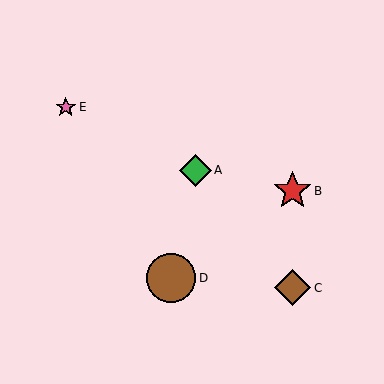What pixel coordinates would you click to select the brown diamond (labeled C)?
Click at (292, 288) to select the brown diamond C.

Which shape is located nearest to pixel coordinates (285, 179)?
The red star (labeled B) at (292, 191) is nearest to that location.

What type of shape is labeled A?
Shape A is a green diamond.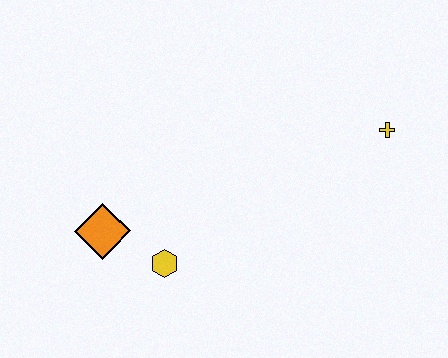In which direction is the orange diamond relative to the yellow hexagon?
The orange diamond is to the left of the yellow hexagon.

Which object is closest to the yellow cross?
The yellow hexagon is closest to the yellow cross.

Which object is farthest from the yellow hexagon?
The yellow cross is farthest from the yellow hexagon.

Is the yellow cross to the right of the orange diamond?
Yes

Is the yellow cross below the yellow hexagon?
No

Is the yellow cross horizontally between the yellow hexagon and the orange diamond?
No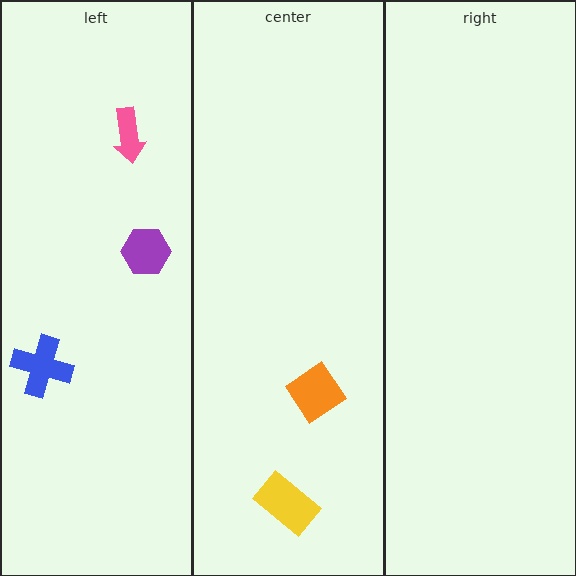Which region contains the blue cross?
The left region.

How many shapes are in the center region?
2.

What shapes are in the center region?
The yellow rectangle, the orange diamond.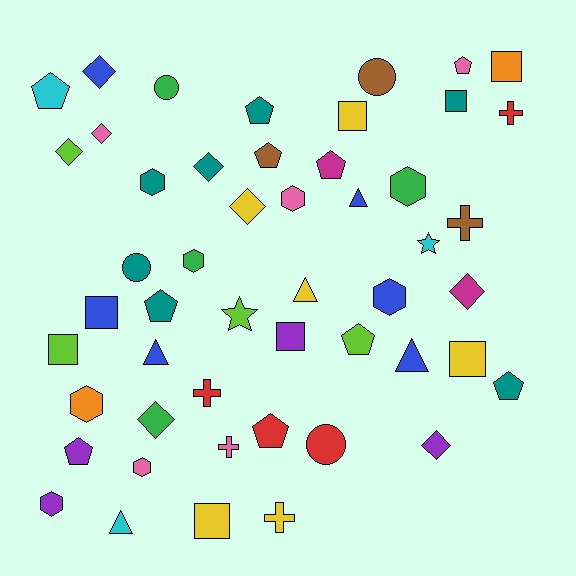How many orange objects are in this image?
There are 2 orange objects.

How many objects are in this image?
There are 50 objects.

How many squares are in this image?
There are 8 squares.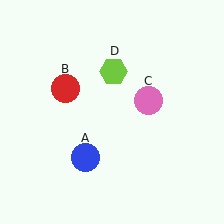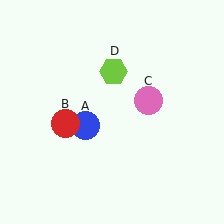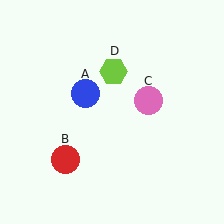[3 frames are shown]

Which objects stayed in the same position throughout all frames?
Pink circle (object C) and lime hexagon (object D) remained stationary.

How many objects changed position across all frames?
2 objects changed position: blue circle (object A), red circle (object B).